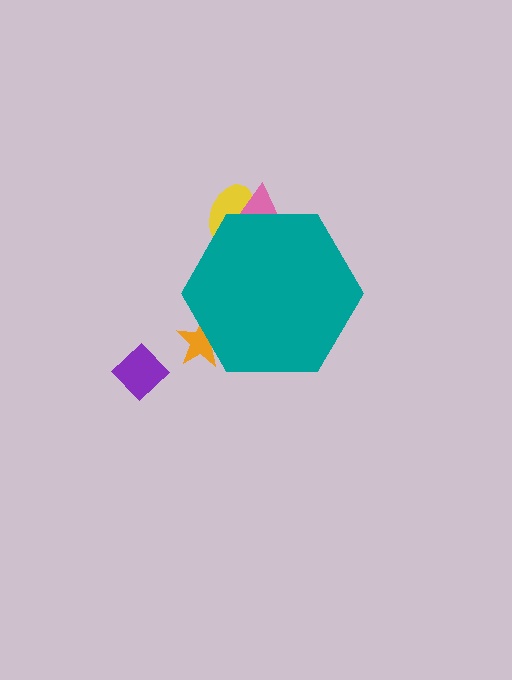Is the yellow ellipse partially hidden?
Yes, the yellow ellipse is partially hidden behind the teal hexagon.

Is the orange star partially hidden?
Yes, the orange star is partially hidden behind the teal hexagon.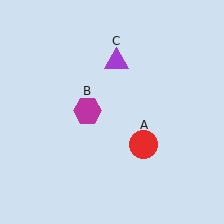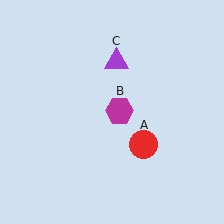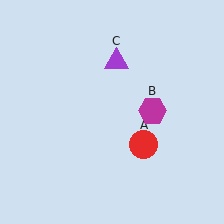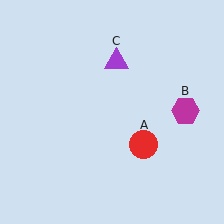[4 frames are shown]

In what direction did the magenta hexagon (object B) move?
The magenta hexagon (object B) moved right.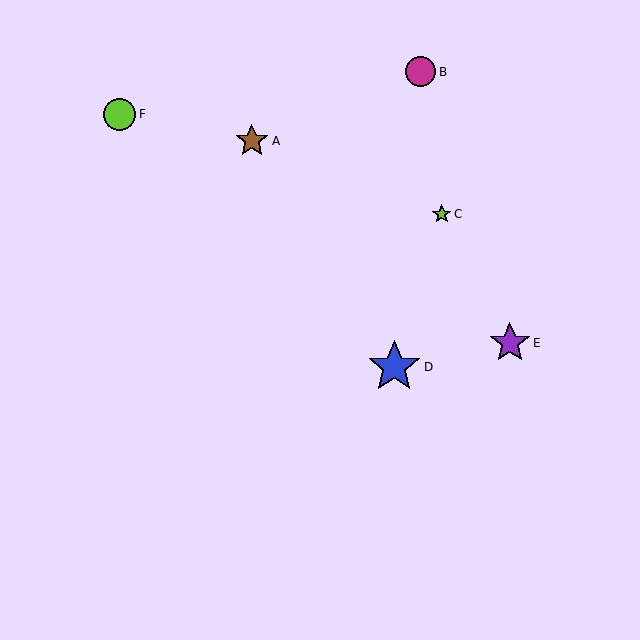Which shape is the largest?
The blue star (labeled D) is the largest.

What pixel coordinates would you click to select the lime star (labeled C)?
Click at (442, 214) to select the lime star C.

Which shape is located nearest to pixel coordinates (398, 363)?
The blue star (labeled D) at (394, 367) is nearest to that location.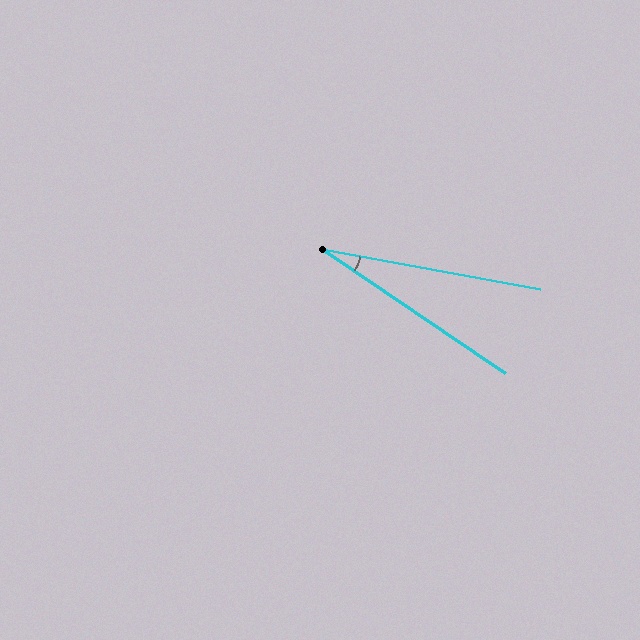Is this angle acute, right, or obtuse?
It is acute.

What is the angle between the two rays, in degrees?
Approximately 24 degrees.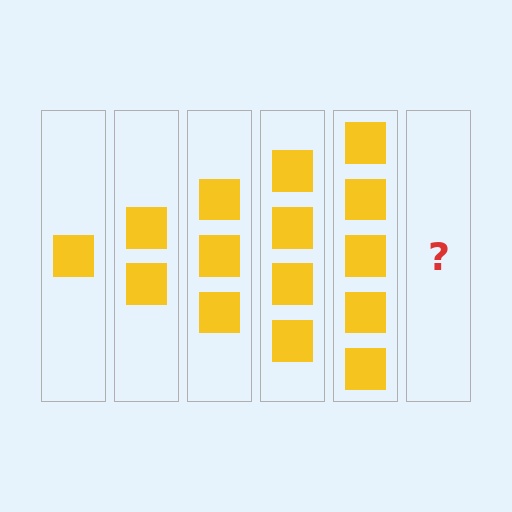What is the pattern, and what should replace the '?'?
The pattern is that each step adds one more square. The '?' should be 6 squares.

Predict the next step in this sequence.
The next step is 6 squares.